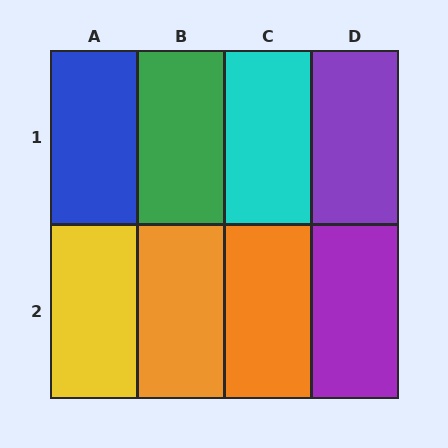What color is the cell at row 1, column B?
Green.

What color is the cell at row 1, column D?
Purple.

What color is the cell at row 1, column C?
Cyan.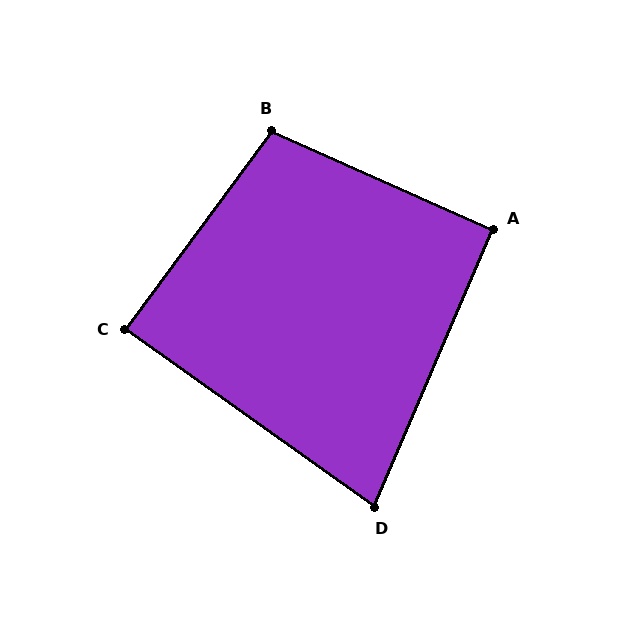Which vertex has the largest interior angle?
B, at approximately 102 degrees.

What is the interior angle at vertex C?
Approximately 89 degrees (approximately right).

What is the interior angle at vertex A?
Approximately 91 degrees (approximately right).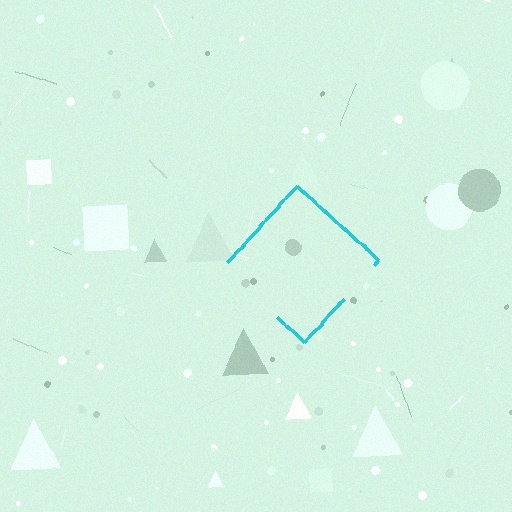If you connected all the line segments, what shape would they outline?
They would outline a diamond.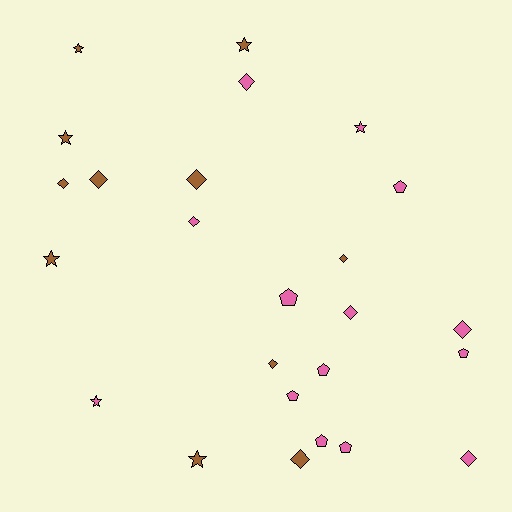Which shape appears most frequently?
Diamond, with 11 objects.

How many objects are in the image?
There are 25 objects.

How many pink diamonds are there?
There are 5 pink diamonds.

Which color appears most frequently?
Pink, with 14 objects.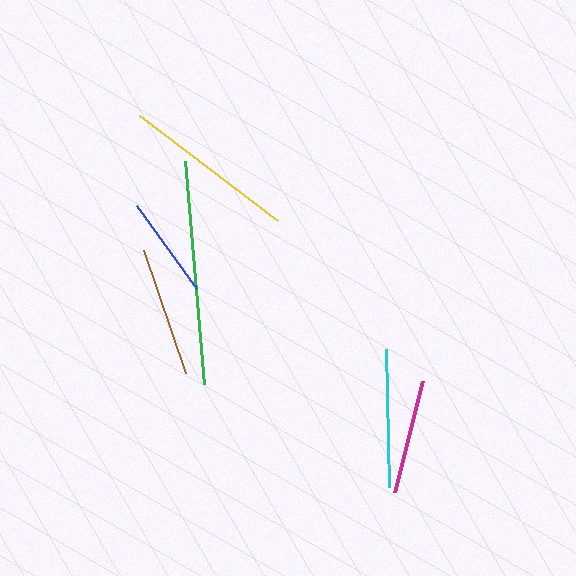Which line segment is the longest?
The green line is the longest at approximately 224 pixels.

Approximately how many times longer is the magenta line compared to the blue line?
The magenta line is approximately 1.1 times the length of the blue line.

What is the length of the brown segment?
The brown segment is approximately 130 pixels long.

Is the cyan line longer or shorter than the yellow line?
The yellow line is longer than the cyan line.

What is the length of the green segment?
The green segment is approximately 224 pixels long.